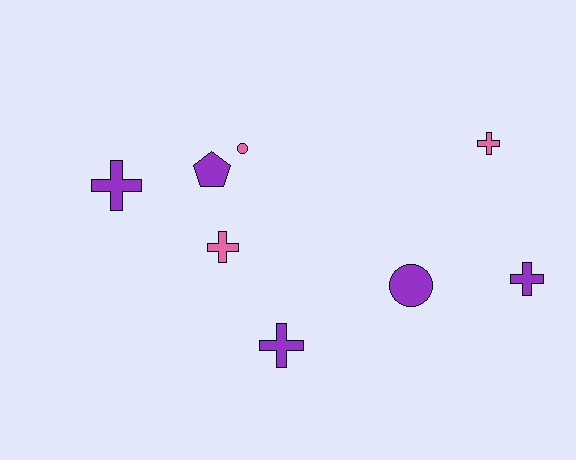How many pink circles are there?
There is 1 pink circle.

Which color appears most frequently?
Purple, with 5 objects.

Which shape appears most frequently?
Cross, with 5 objects.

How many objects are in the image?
There are 8 objects.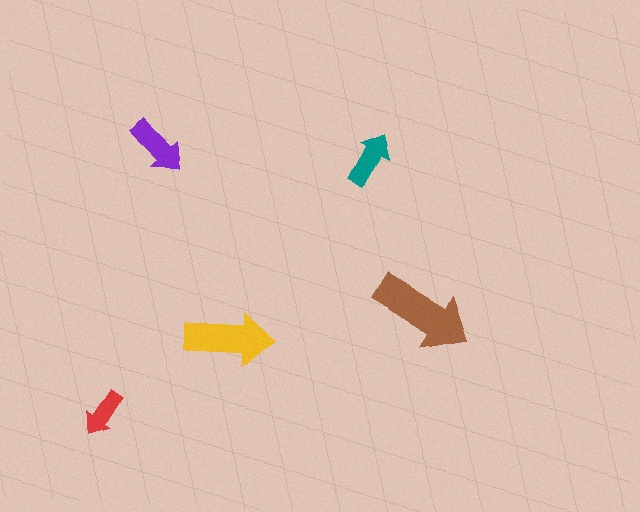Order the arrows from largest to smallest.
the brown one, the yellow one, the purple one, the teal one, the red one.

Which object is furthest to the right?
The brown arrow is rightmost.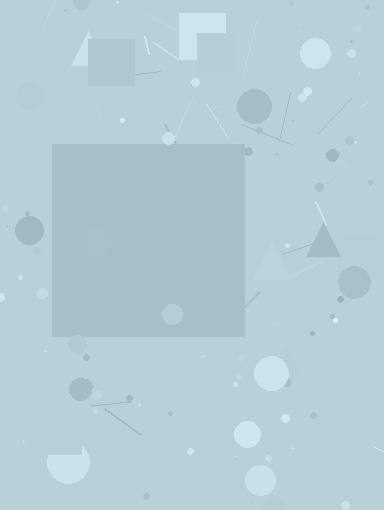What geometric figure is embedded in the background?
A square is embedded in the background.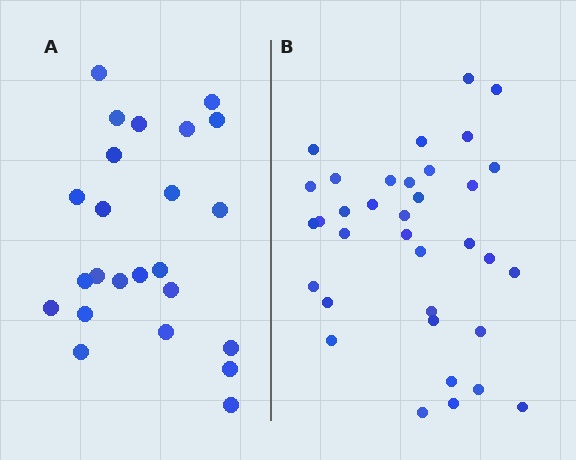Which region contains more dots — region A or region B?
Region B (the right region) has more dots.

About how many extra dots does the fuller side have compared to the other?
Region B has roughly 12 or so more dots than region A.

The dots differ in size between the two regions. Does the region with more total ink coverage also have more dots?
No. Region A has more total ink coverage because its dots are larger, but region B actually contains more individual dots. Total area can be misleading — the number of items is what matters here.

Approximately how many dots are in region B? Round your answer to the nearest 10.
About 40 dots. (The exact count is 35, which rounds to 40.)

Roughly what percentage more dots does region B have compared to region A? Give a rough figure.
About 45% more.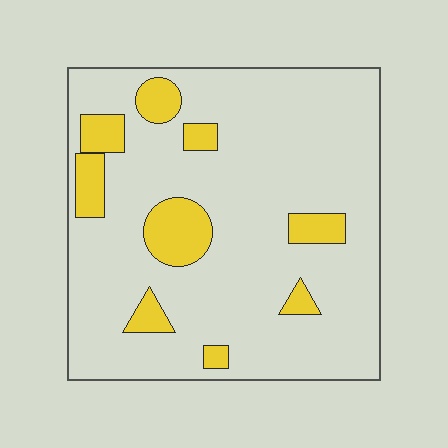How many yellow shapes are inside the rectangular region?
9.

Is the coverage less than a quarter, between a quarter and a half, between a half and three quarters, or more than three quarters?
Less than a quarter.